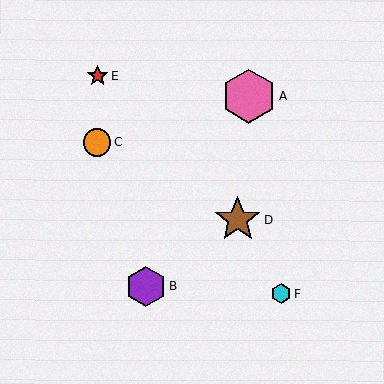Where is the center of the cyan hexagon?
The center of the cyan hexagon is at (281, 294).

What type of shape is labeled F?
Shape F is a cyan hexagon.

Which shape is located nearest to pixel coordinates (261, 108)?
The pink hexagon (labeled A) at (249, 96) is nearest to that location.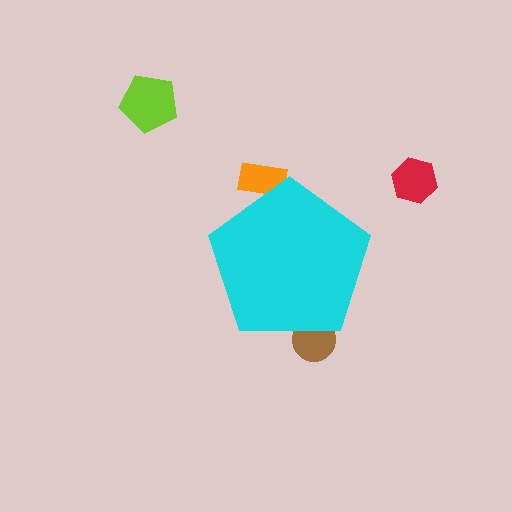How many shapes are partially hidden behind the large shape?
2 shapes are partially hidden.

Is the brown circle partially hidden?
Yes, the brown circle is partially hidden behind the cyan pentagon.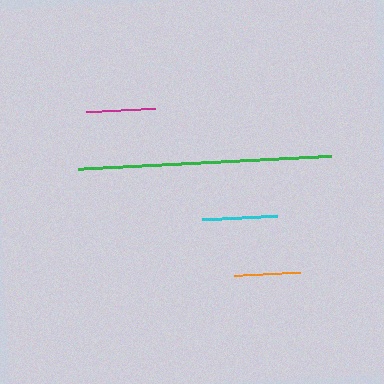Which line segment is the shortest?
The orange line is the shortest at approximately 66 pixels.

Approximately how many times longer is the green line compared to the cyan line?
The green line is approximately 3.4 times the length of the cyan line.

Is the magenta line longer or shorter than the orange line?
The magenta line is longer than the orange line.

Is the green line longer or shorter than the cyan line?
The green line is longer than the cyan line.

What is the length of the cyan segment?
The cyan segment is approximately 75 pixels long.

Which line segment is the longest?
The green line is the longest at approximately 254 pixels.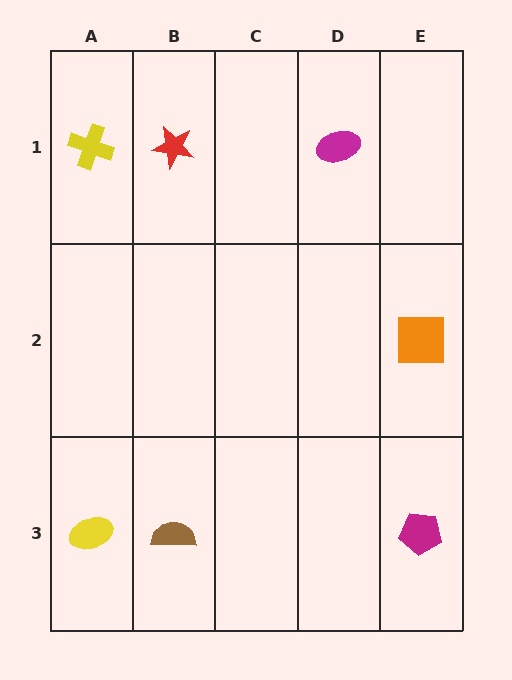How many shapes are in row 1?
3 shapes.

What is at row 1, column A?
A yellow cross.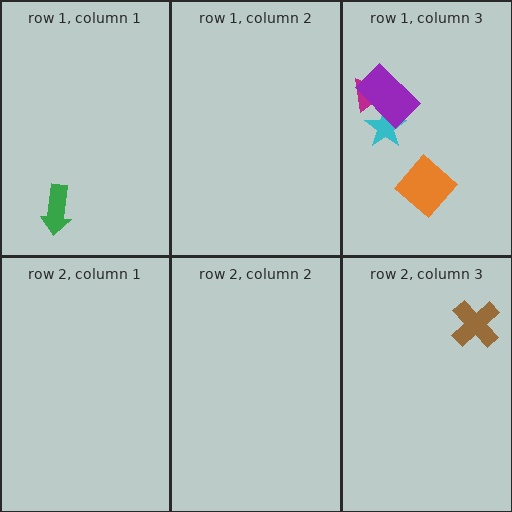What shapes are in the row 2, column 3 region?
The brown cross.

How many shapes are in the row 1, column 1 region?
1.